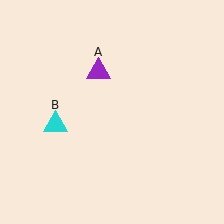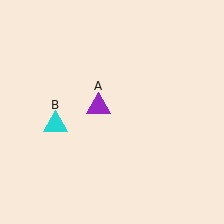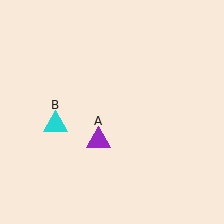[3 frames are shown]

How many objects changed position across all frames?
1 object changed position: purple triangle (object A).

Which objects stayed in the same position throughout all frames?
Cyan triangle (object B) remained stationary.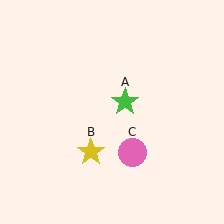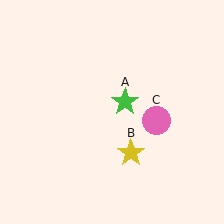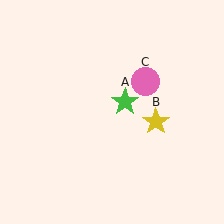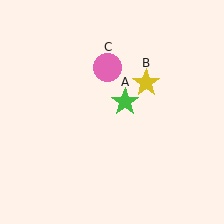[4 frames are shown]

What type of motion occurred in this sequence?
The yellow star (object B), pink circle (object C) rotated counterclockwise around the center of the scene.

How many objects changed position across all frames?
2 objects changed position: yellow star (object B), pink circle (object C).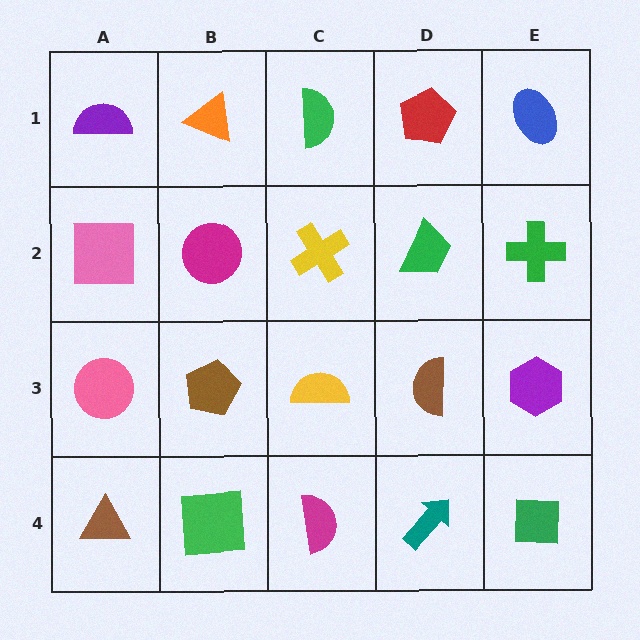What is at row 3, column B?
A brown pentagon.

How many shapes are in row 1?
5 shapes.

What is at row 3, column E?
A purple hexagon.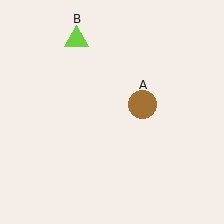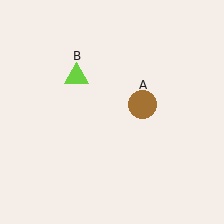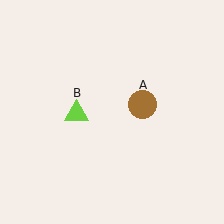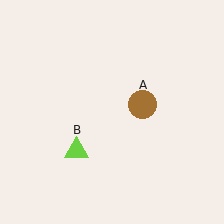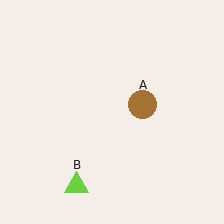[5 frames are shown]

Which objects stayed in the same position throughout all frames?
Brown circle (object A) remained stationary.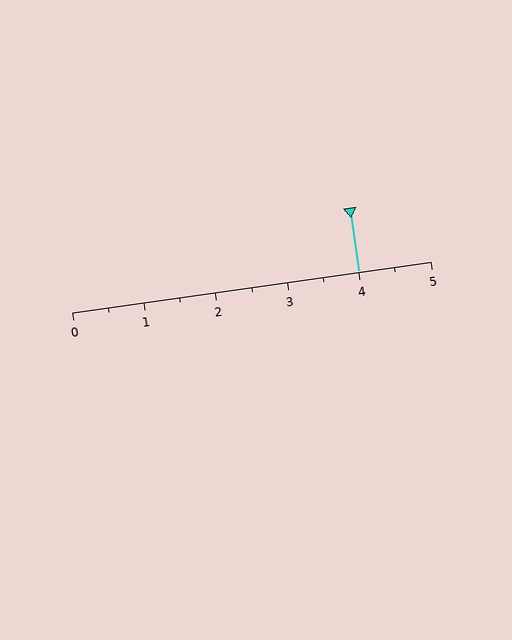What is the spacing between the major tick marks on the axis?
The major ticks are spaced 1 apart.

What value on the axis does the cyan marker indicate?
The marker indicates approximately 4.